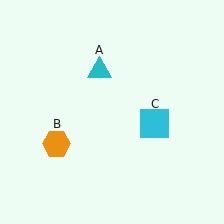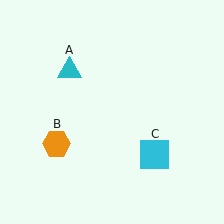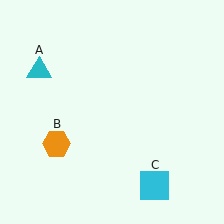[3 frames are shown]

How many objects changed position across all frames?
2 objects changed position: cyan triangle (object A), cyan square (object C).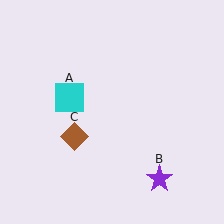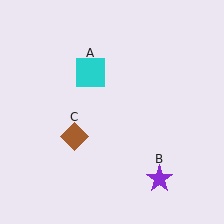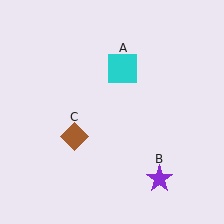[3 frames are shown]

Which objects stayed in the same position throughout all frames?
Purple star (object B) and brown diamond (object C) remained stationary.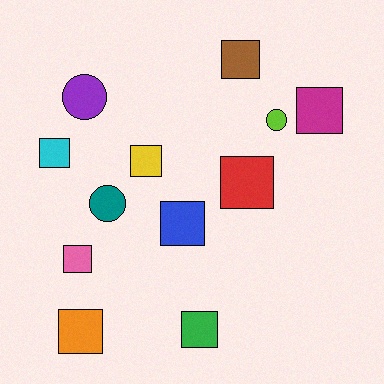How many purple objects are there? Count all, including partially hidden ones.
There is 1 purple object.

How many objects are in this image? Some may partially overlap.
There are 12 objects.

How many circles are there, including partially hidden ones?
There are 3 circles.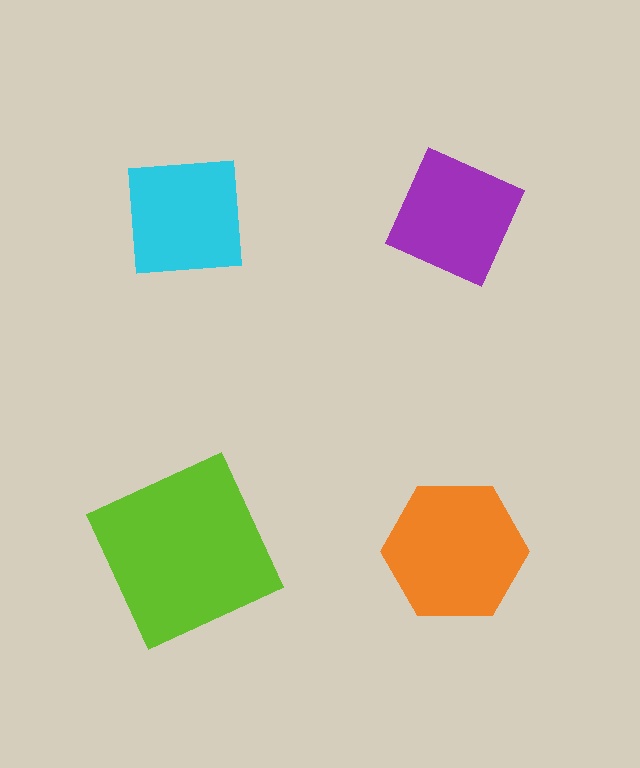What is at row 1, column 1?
A cyan square.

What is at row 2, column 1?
A lime square.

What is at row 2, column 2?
An orange hexagon.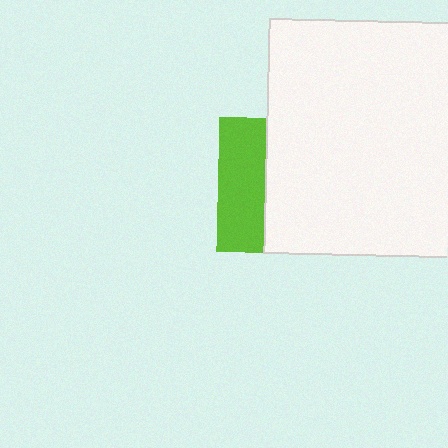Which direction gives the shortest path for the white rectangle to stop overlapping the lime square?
Moving right gives the shortest separation.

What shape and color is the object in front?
The object in front is a white rectangle.